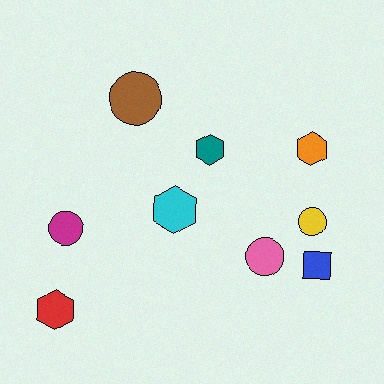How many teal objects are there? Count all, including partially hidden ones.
There is 1 teal object.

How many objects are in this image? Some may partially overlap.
There are 9 objects.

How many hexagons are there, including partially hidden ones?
There are 4 hexagons.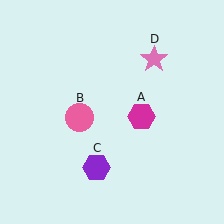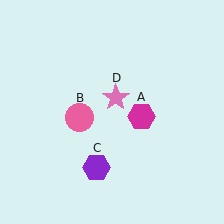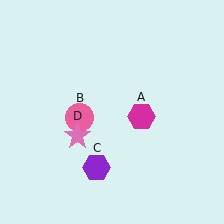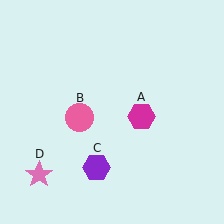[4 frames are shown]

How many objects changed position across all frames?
1 object changed position: pink star (object D).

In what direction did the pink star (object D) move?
The pink star (object D) moved down and to the left.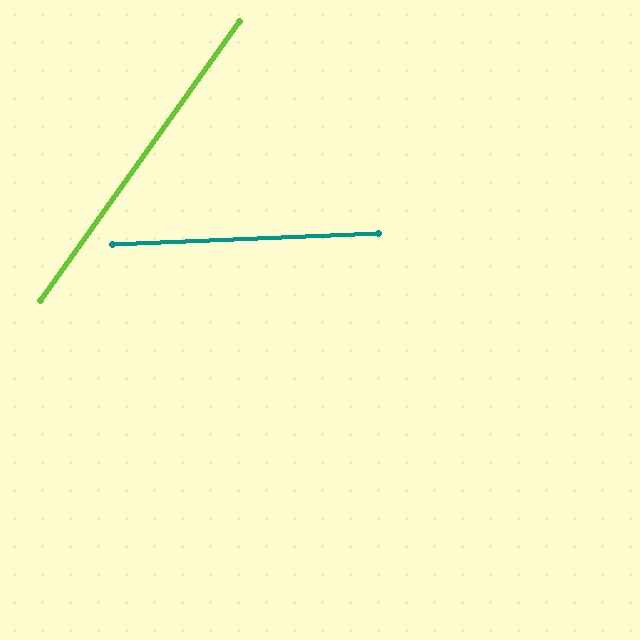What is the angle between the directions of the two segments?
Approximately 52 degrees.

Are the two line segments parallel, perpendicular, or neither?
Neither parallel nor perpendicular — they differ by about 52°.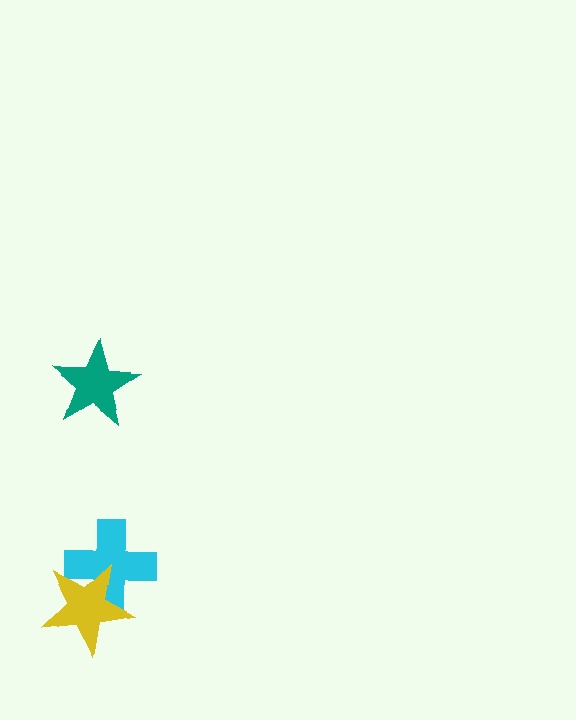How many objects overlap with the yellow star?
1 object overlaps with the yellow star.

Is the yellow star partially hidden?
No, no other shape covers it.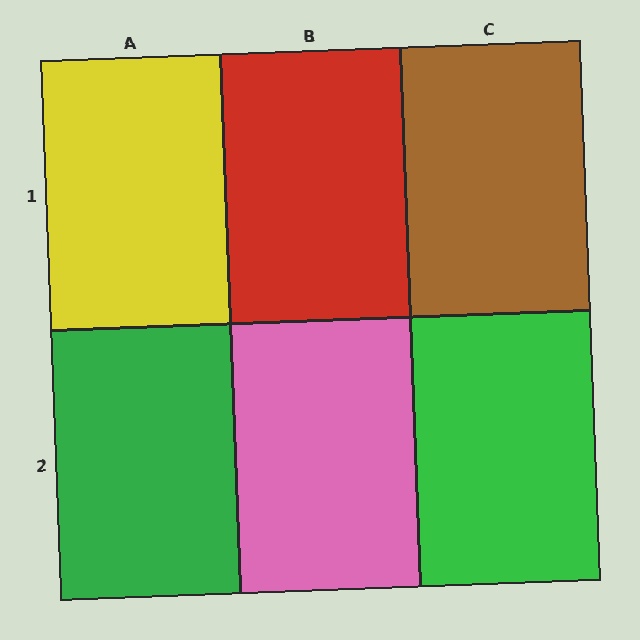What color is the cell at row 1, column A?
Yellow.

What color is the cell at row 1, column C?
Brown.